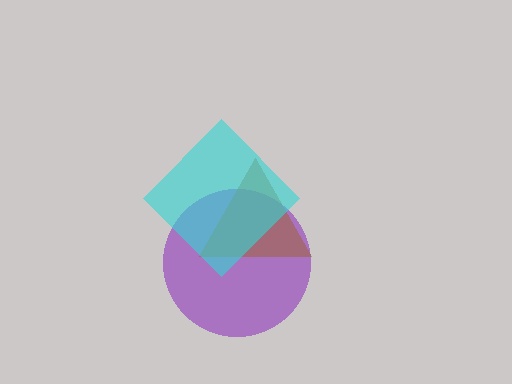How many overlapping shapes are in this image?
There are 3 overlapping shapes in the image.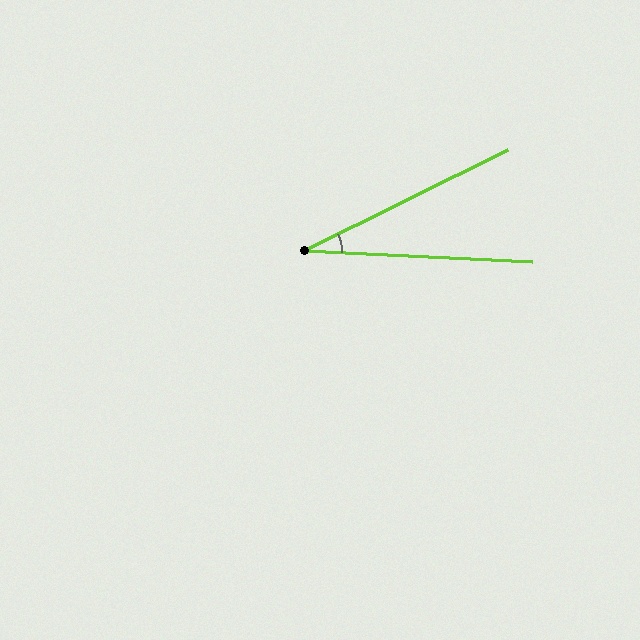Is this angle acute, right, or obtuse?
It is acute.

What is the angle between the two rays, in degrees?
Approximately 29 degrees.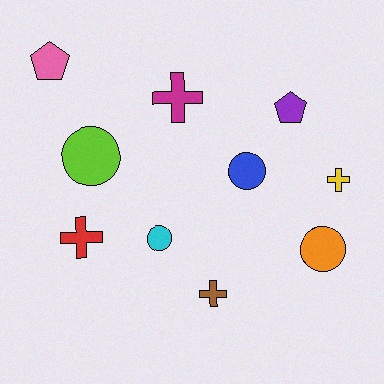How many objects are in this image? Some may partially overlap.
There are 10 objects.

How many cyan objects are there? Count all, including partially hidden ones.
There is 1 cyan object.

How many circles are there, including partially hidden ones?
There are 4 circles.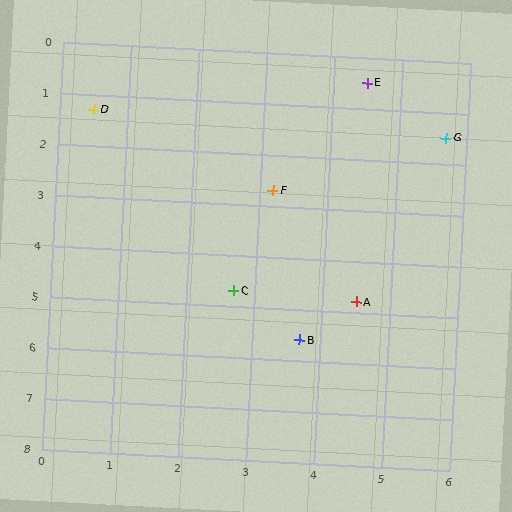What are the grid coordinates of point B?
Point B is at approximately (3.7, 5.6).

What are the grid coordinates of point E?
Point E is at approximately (4.5, 0.5).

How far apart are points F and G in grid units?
Points F and G are about 2.8 grid units apart.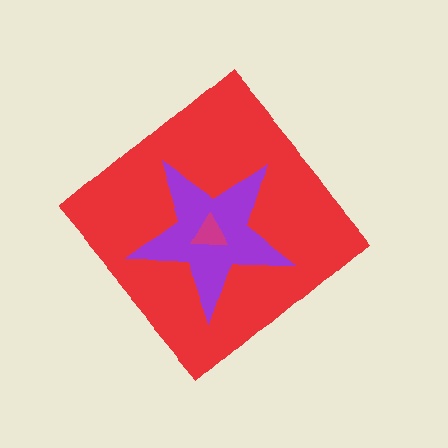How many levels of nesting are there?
3.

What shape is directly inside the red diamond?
The purple star.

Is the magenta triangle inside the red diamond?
Yes.